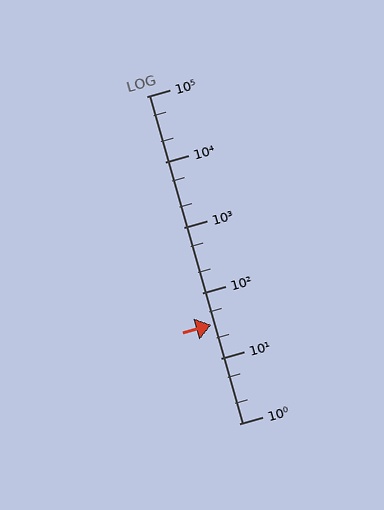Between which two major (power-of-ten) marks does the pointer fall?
The pointer is between 10 and 100.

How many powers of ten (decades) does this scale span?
The scale spans 5 decades, from 1 to 100000.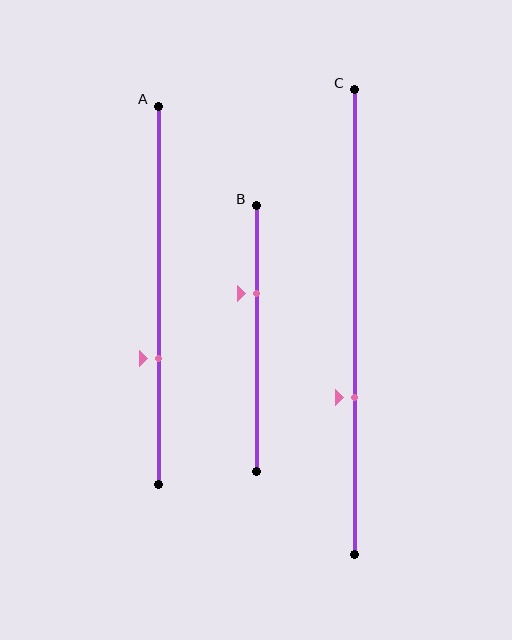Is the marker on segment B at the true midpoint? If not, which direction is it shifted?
No, the marker on segment B is shifted upward by about 17% of the segment length.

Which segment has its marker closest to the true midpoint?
Segment C has its marker closest to the true midpoint.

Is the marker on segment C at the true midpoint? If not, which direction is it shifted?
No, the marker on segment C is shifted downward by about 16% of the segment length.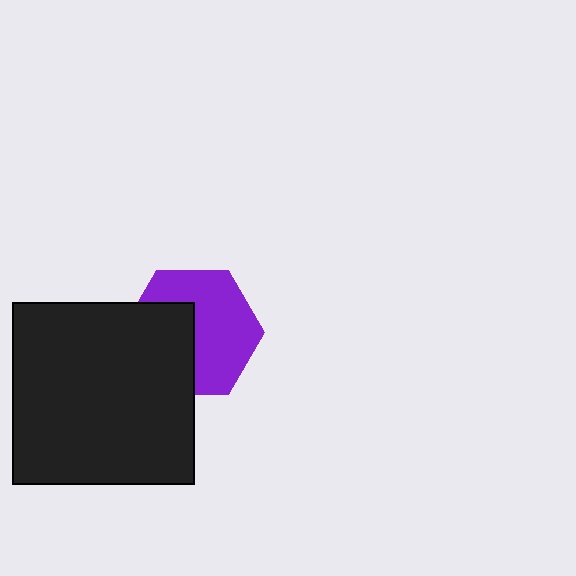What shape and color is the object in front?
The object in front is a black square.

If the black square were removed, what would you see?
You would see the complete purple hexagon.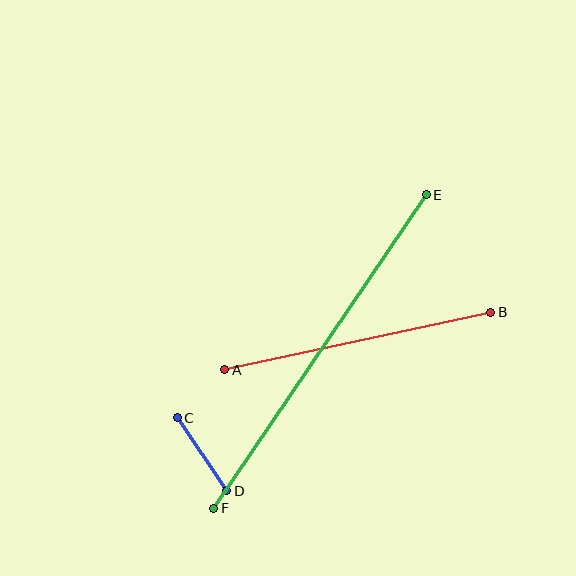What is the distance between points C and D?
The distance is approximately 88 pixels.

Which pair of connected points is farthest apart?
Points E and F are farthest apart.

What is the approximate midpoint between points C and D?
The midpoint is at approximately (202, 454) pixels.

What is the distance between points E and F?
The distance is approximately 379 pixels.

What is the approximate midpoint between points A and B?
The midpoint is at approximately (358, 341) pixels.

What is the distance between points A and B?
The distance is approximately 272 pixels.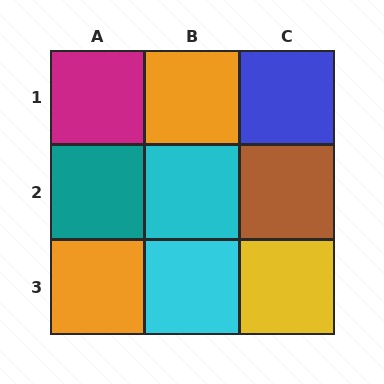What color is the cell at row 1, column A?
Magenta.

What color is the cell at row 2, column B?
Cyan.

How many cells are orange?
2 cells are orange.